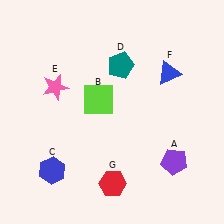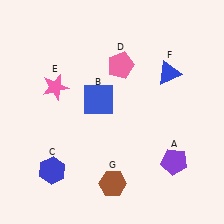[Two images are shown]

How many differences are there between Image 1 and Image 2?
There are 3 differences between the two images.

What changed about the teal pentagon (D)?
In Image 1, D is teal. In Image 2, it changed to pink.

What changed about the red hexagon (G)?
In Image 1, G is red. In Image 2, it changed to brown.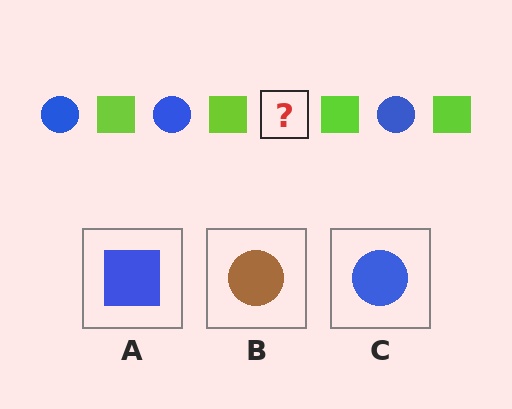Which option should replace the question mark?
Option C.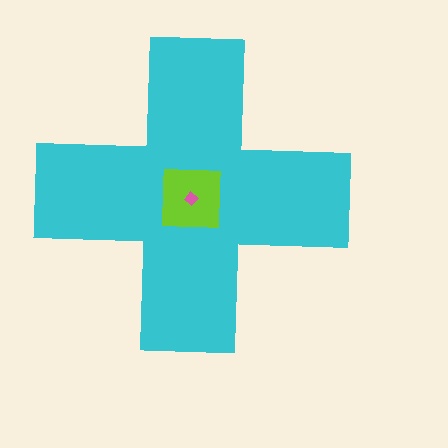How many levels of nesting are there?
3.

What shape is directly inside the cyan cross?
The lime square.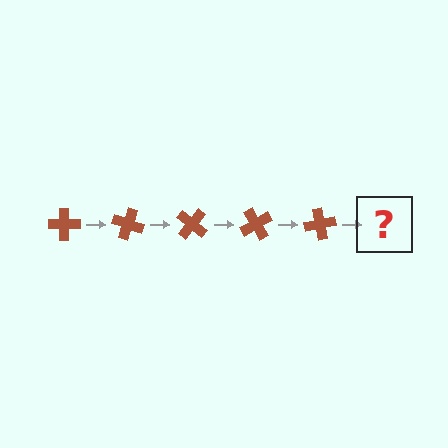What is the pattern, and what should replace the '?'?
The pattern is that the cross rotates 20 degrees each step. The '?' should be a brown cross rotated 100 degrees.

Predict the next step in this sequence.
The next step is a brown cross rotated 100 degrees.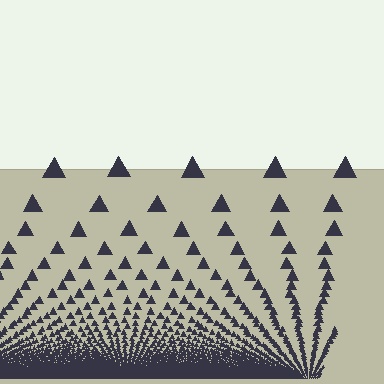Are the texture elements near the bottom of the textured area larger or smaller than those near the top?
Smaller. The gradient is inverted — elements near the bottom are smaller and denser.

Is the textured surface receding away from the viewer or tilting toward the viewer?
The surface appears to tilt toward the viewer. Texture elements get larger and sparser toward the top.